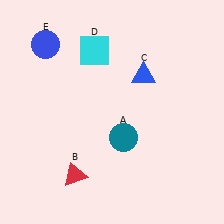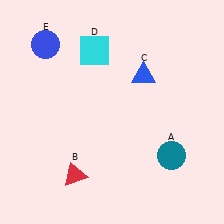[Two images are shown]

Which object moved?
The teal circle (A) moved right.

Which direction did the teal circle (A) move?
The teal circle (A) moved right.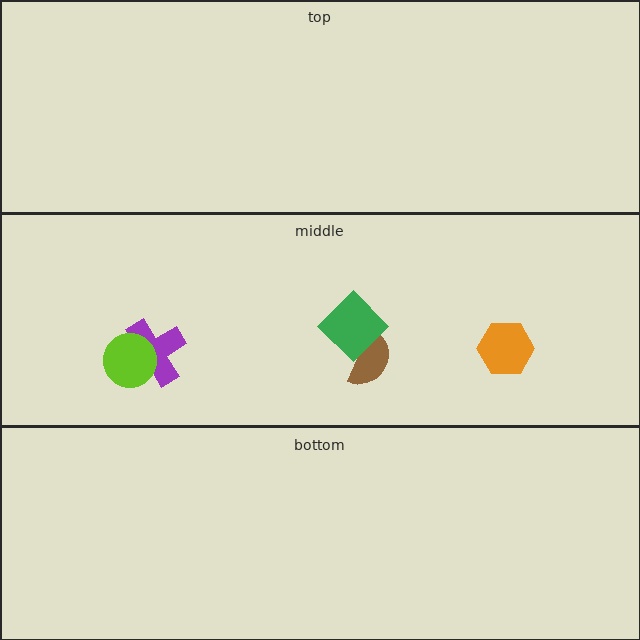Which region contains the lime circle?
The middle region.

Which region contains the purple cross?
The middle region.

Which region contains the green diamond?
The middle region.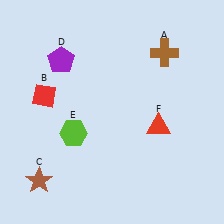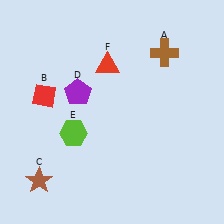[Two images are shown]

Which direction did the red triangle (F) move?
The red triangle (F) moved up.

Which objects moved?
The objects that moved are: the purple pentagon (D), the red triangle (F).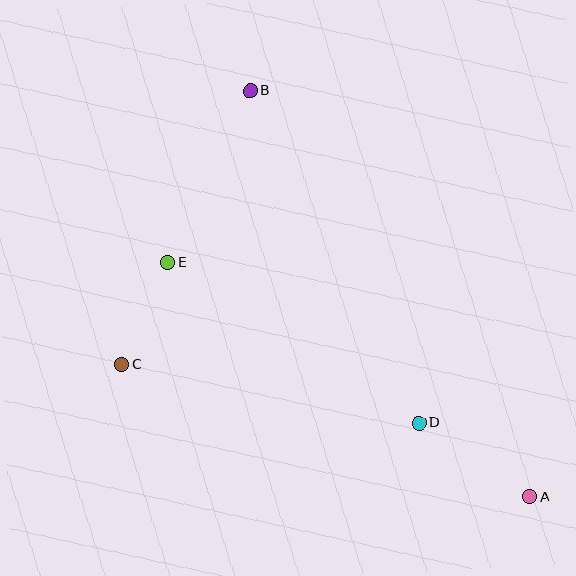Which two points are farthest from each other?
Points A and B are farthest from each other.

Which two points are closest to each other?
Points C and E are closest to each other.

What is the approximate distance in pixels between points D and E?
The distance between D and E is approximately 298 pixels.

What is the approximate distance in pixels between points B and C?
The distance between B and C is approximately 303 pixels.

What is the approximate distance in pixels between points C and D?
The distance between C and D is approximately 303 pixels.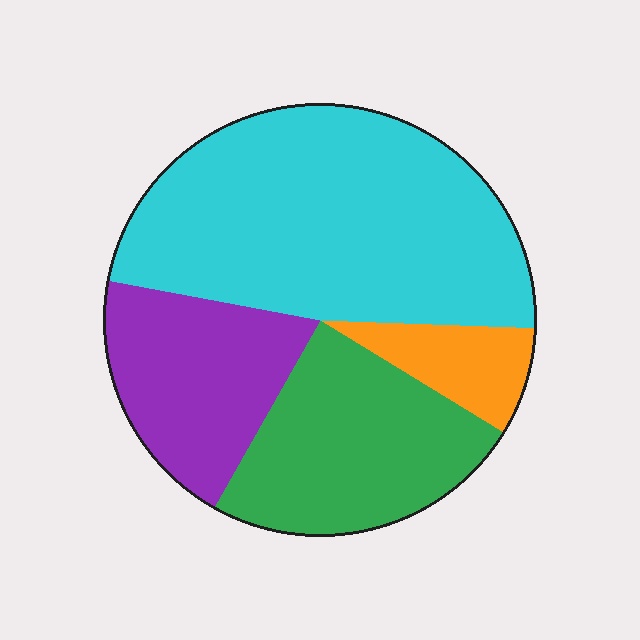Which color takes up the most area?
Cyan, at roughly 50%.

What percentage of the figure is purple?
Purple covers about 20% of the figure.